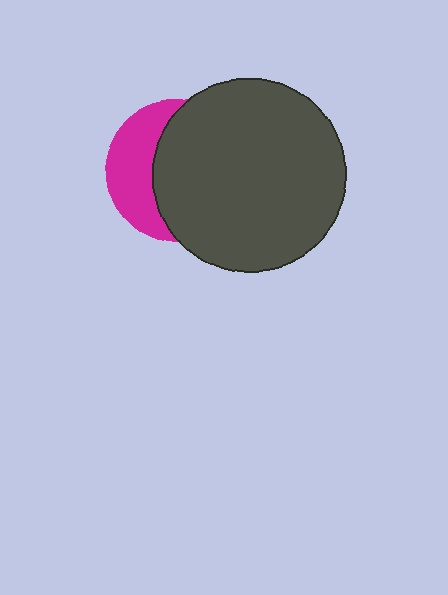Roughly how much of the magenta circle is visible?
A small part of it is visible (roughly 36%).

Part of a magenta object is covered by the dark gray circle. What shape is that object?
It is a circle.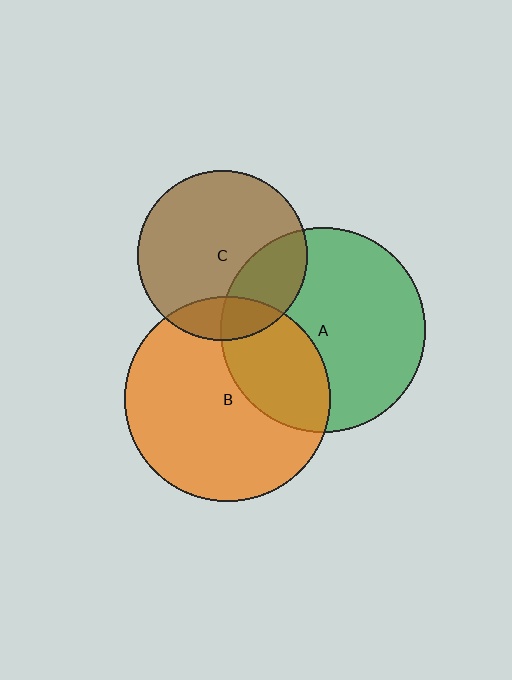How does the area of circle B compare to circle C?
Approximately 1.5 times.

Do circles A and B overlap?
Yes.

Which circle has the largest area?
Circle B (orange).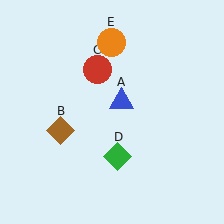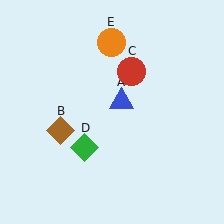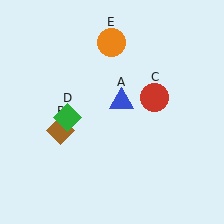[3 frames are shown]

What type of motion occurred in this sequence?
The red circle (object C), green diamond (object D) rotated clockwise around the center of the scene.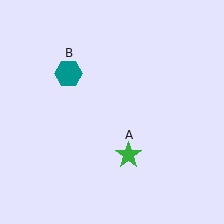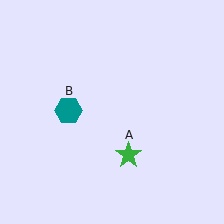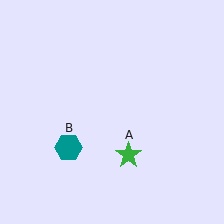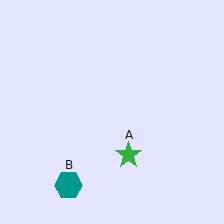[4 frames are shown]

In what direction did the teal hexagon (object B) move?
The teal hexagon (object B) moved down.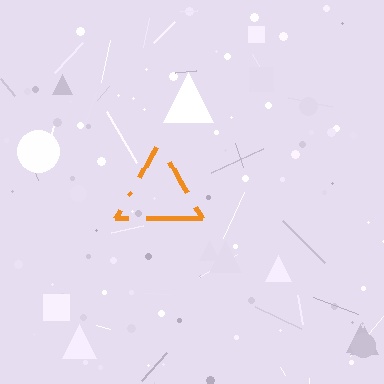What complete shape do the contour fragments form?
The contour fragments form a triangle.